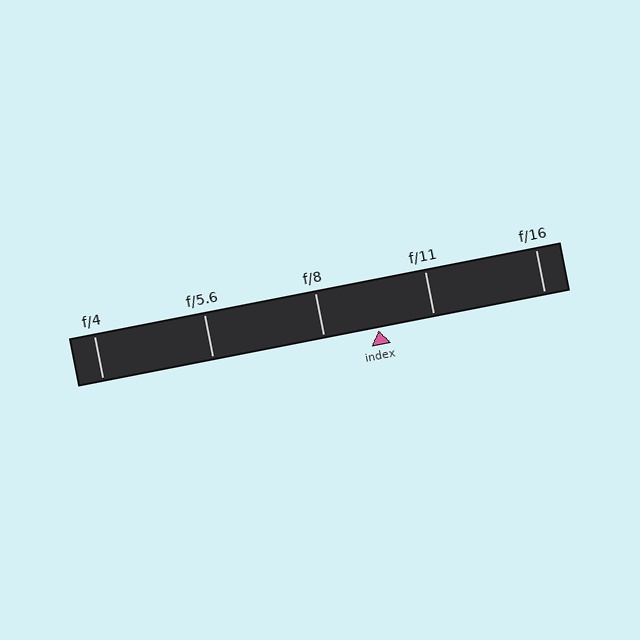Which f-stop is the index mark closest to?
The index mark is closest to f/8.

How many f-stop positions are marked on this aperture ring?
There are 5 f-stop positions marked.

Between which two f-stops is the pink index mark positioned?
The index mark is between f/8 and f/11.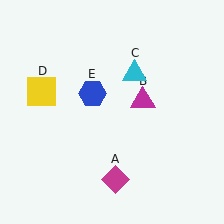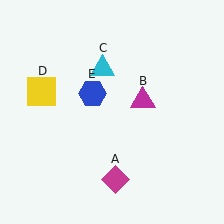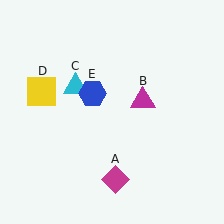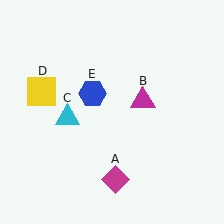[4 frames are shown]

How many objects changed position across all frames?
1 object changed position: cyan triangle (object C).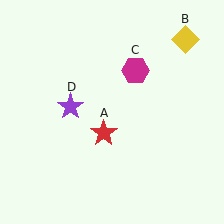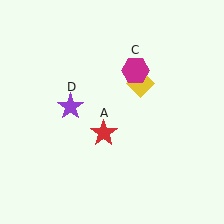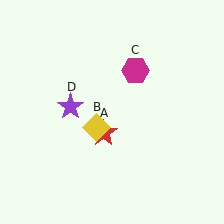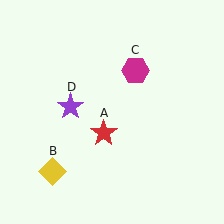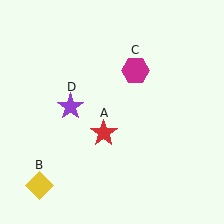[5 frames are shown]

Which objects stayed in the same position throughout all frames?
Red star (object A) and magenta hexagon (object C) and purple star (object D) remained stationary.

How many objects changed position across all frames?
1 object changed position: yellow diamond (object B).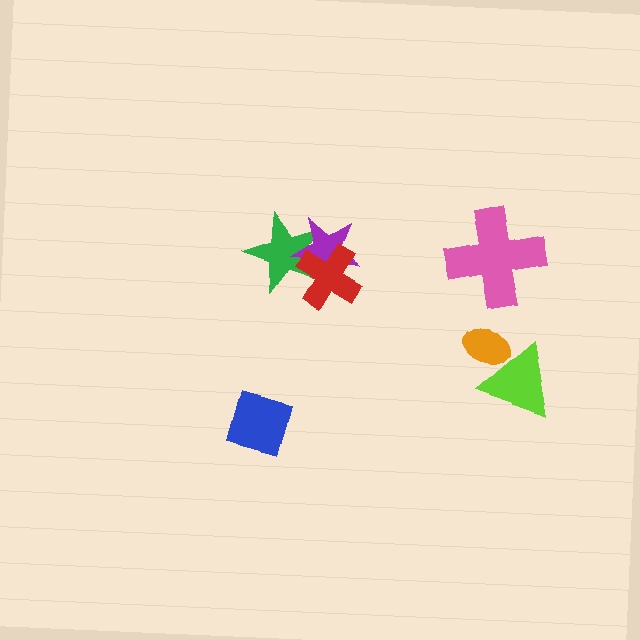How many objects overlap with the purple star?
2 objects overlap with the purple star.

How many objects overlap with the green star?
2 objects overlap with the green star.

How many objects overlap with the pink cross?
0 objects overlap with the pink cross.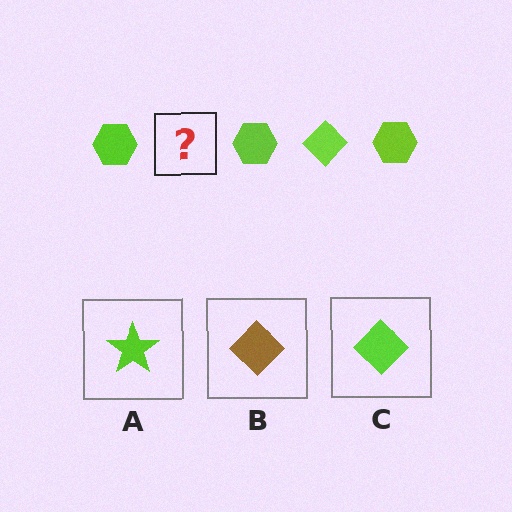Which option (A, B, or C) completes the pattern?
C.